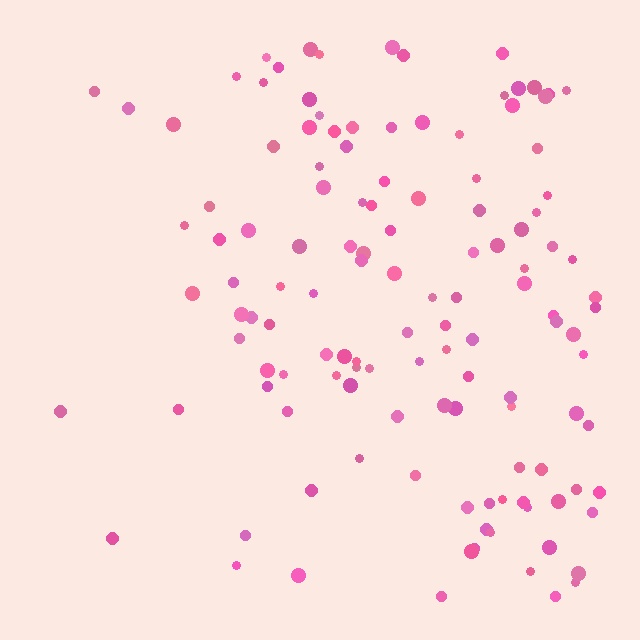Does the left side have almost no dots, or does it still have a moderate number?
Still a moderate number, just noticeably fewer than the right.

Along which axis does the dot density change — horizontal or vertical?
Horizontal.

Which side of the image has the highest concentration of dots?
The right.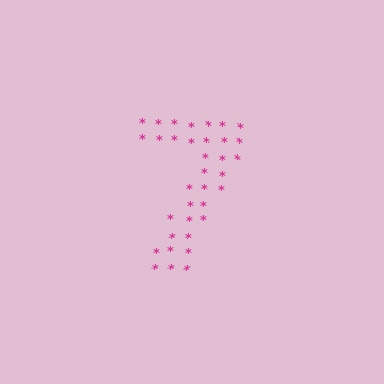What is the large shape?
The large shape is the digit 7.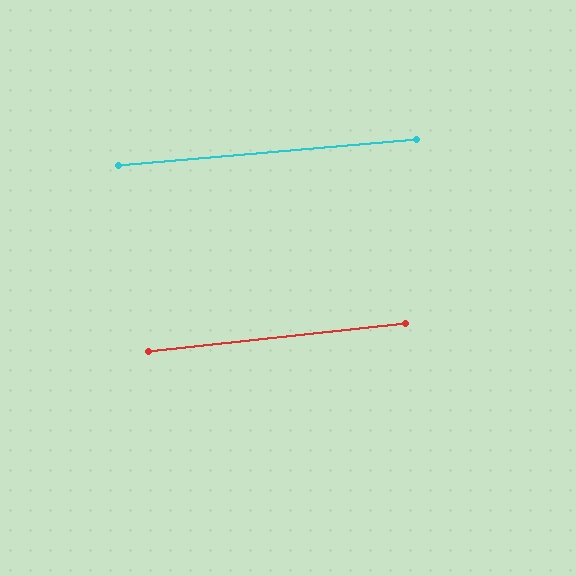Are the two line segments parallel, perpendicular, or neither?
Parallel — their directions differ by only 1.1°.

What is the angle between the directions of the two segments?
Approximately 1 degree.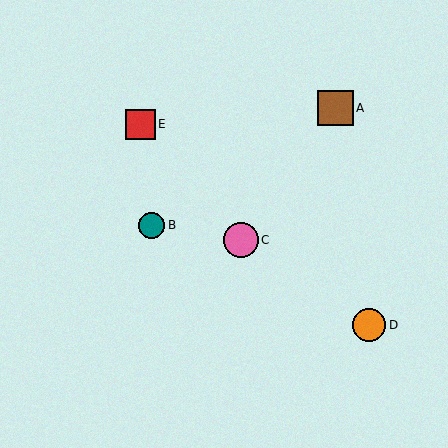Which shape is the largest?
The brown square (labeled A) is the largest.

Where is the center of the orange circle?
The center of the orange circle is at (369, 325).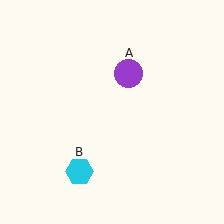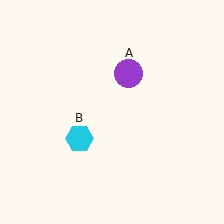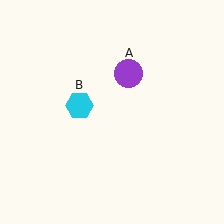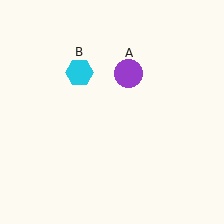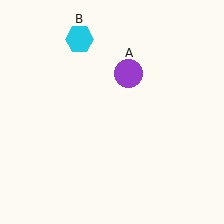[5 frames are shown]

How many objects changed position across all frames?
1 object changed position: cyan hexagon (object B).